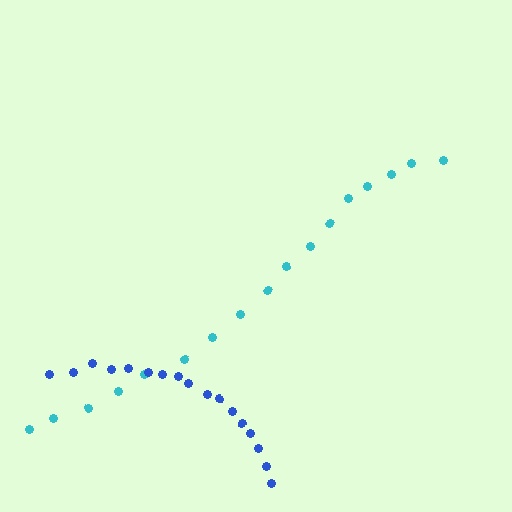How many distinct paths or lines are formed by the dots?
There are 2 distinct paths.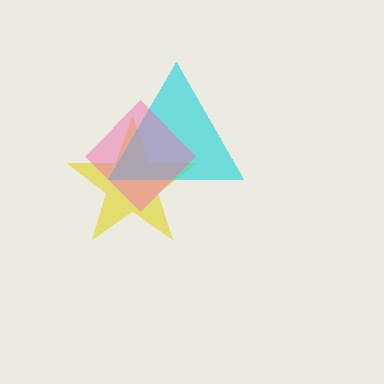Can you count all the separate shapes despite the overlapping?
Yes, there are 3 separate shapes.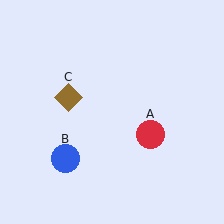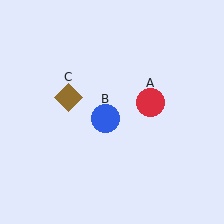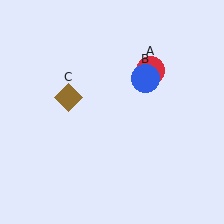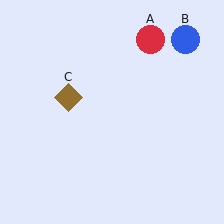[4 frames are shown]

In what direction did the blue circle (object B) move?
The blue circle (object B) moved up and to the right.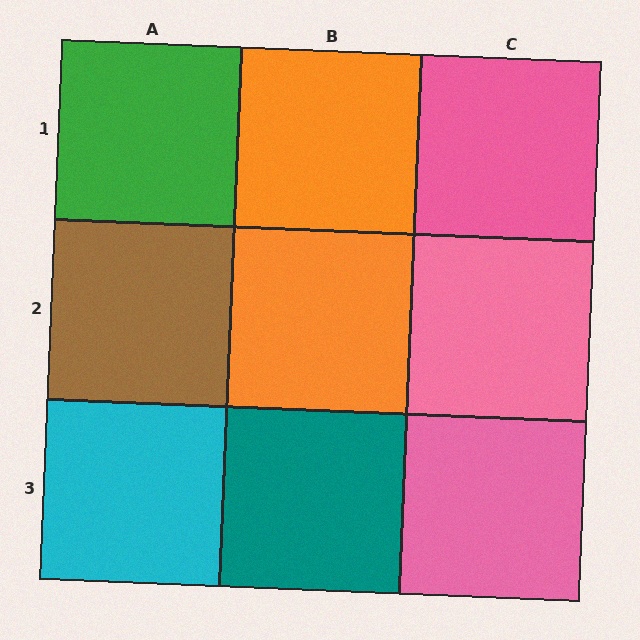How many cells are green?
1 cell is green.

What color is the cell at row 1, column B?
Orange.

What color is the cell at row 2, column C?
Pink.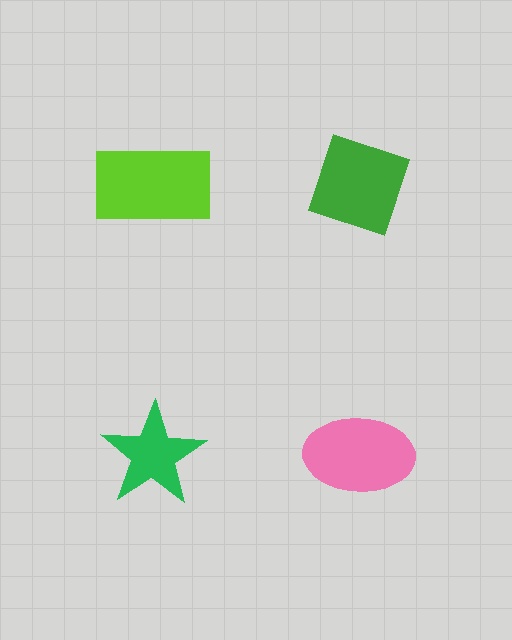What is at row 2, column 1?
A green star.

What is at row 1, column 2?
A green diamond.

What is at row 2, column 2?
A pink ellipse.